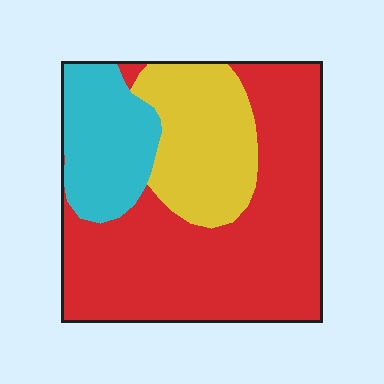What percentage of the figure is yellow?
Yellow covers about 25% of the figure.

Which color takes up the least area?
Cyan, at roughly 20%.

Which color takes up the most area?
Red, at roughly 60%.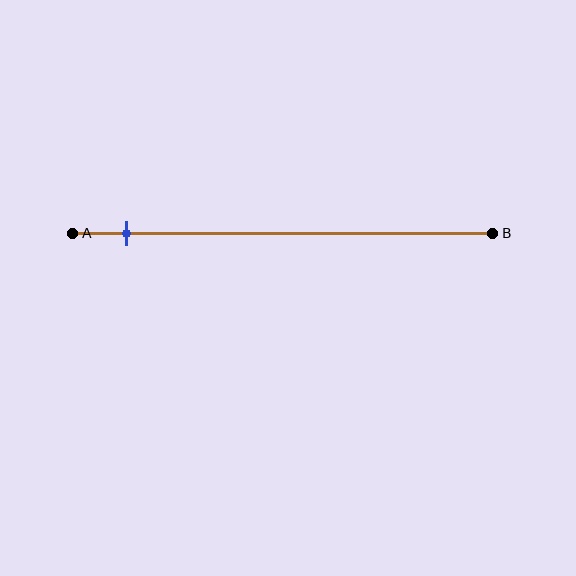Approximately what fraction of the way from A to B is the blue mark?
The blue mark is approximately 15% of the way from A to B.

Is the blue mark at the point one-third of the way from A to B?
No, the mark is at about 15% from A, not at the 33% one-third point.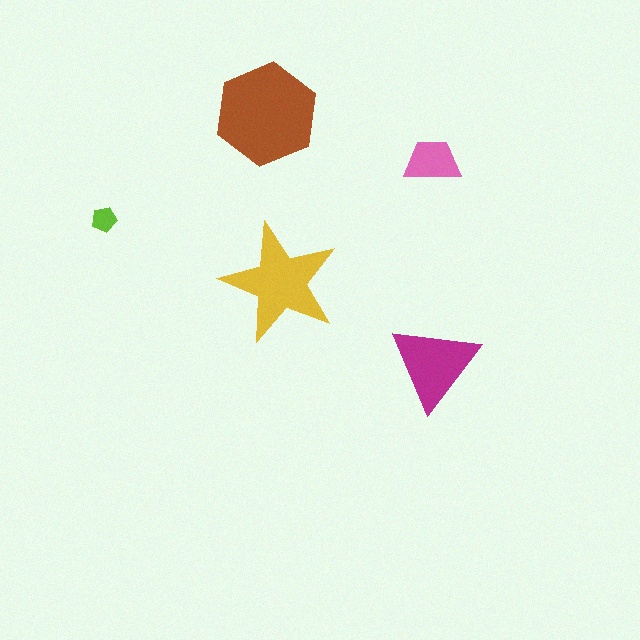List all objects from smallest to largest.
The lime pentagon, the pink trapezoid, the magenta triangle, the yellow star, the brown hexagon.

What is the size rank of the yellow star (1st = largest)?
2nd.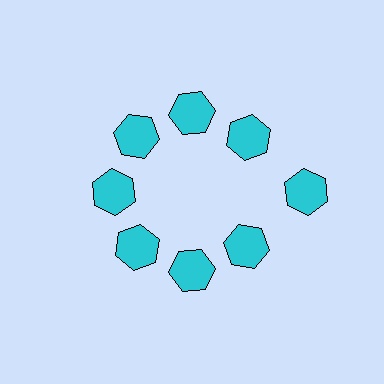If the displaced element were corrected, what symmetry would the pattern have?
It would have 8-fold rotational symmetry — the pattern would map onto itself every 45 degrees.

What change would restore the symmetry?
The symmetry would be restored by moving it inward, back onto the ring so that all 8 hexagons sit at equal angles and equal distance from the center.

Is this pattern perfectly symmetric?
No. The 8 cyan hexagons are arranged in a ring, but one element near the 3 o'clock position is pushed outward from the center, breaking the 8-fold rotational symmetry.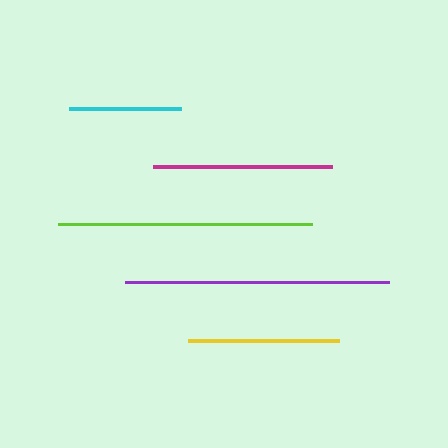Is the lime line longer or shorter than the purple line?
The purple line is longer than the lime line.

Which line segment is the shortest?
The cyan line is the shortest at approximately 112 pixels.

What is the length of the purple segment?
The purple segment is approximately 264 pixels long.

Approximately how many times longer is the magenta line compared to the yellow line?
The magenta line is approximately 1.2 times the length of the yellow line.